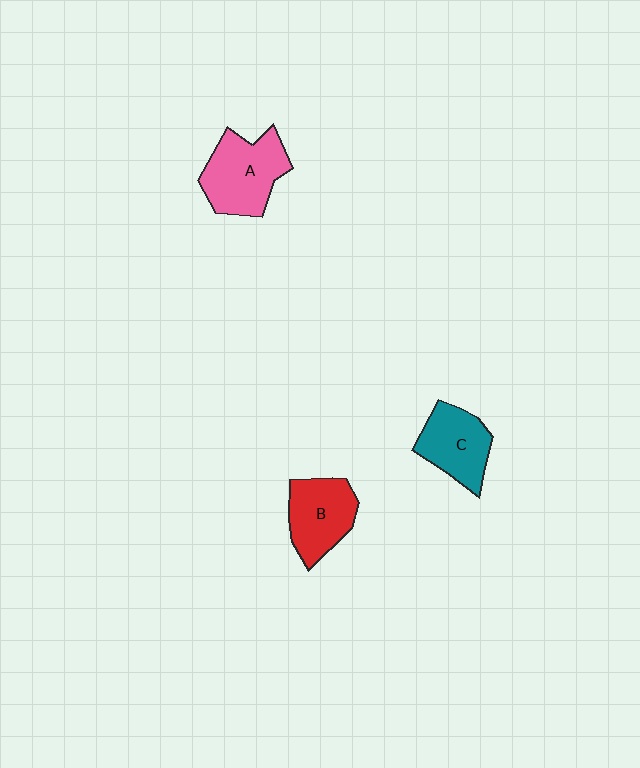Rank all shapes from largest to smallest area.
From largest to smallest: A (pink), B (red), C (teal).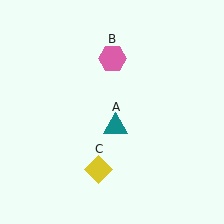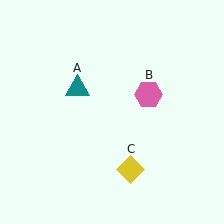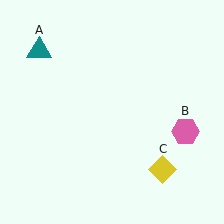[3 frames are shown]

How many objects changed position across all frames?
3 objects changed position: teal triangle (object A), pink hexagon (object B), yellow diamond (object C).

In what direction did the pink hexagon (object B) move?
The pink hexagon (object B) moved down and to the right.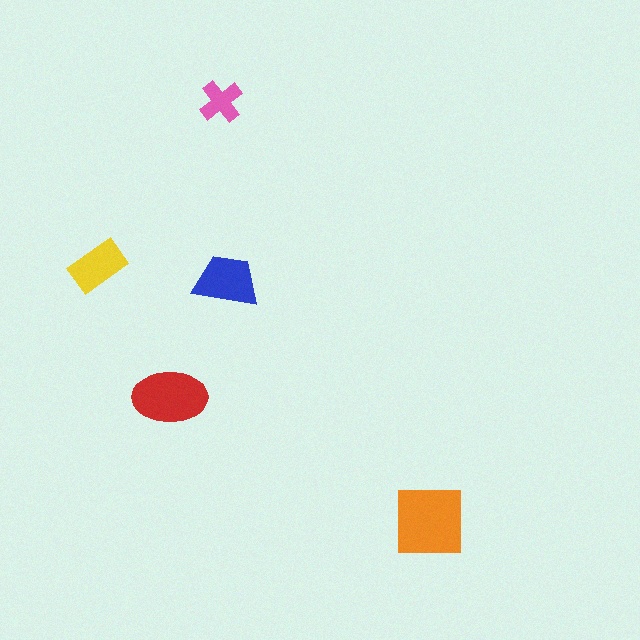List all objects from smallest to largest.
The pink cross, the yellow rectangle, the blue trapezoid, the red ellipse, the orange square.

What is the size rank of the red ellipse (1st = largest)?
2nd.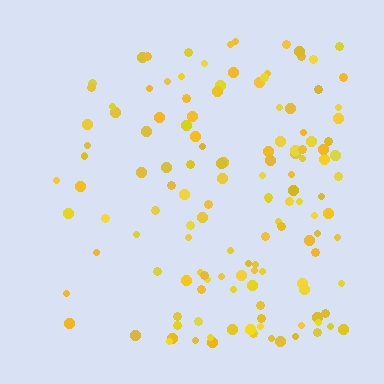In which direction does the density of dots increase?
From left to right, with the right side densest.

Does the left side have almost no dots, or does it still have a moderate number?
Still a moderate number, just noticeably fewer than the right.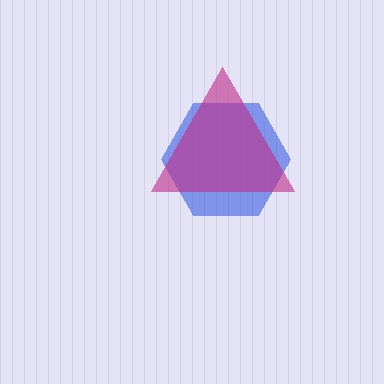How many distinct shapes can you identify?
There are 2 distinct shapes: a blue hexagon, a magenta triangle.